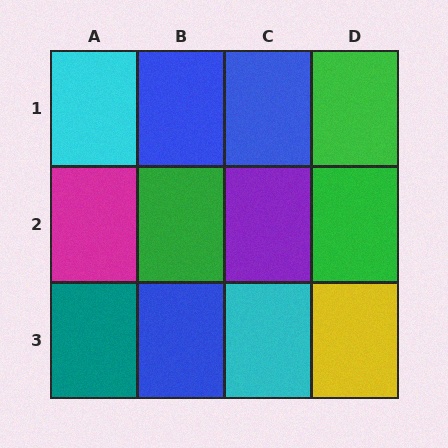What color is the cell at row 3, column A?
Teal.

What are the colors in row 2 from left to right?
Magenta, green, purple, green.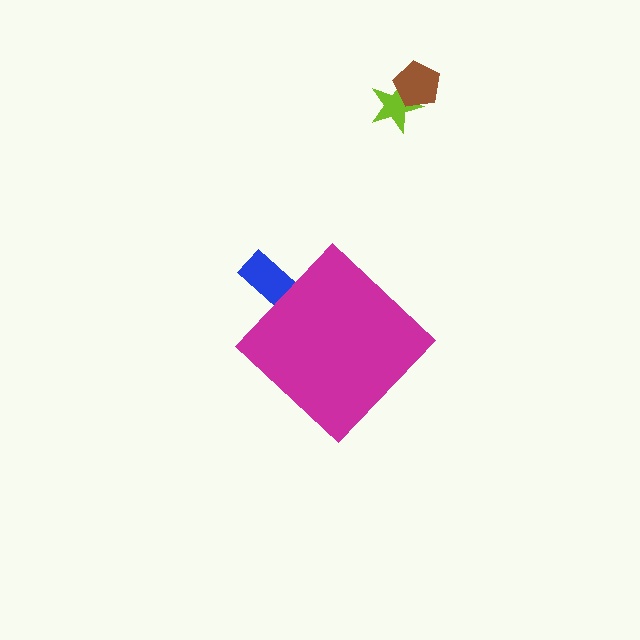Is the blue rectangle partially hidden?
Yes, the blue rectangle is partially hidden behind the magenta diamond.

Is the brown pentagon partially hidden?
No, the brown pentagon is fully visible.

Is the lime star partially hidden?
No, the lime star is fully visible.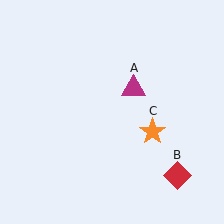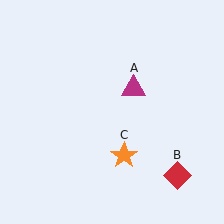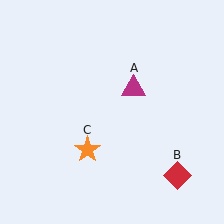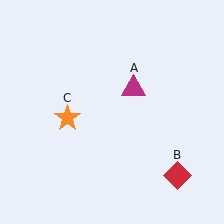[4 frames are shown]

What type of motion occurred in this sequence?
The orange star (object C) rotated clockwise around the center of the scene.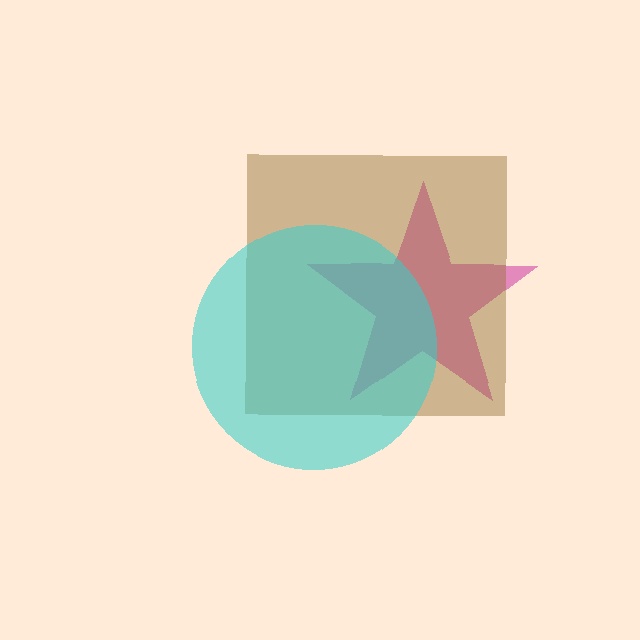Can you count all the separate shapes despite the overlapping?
Yes, there are 3 separate shapes.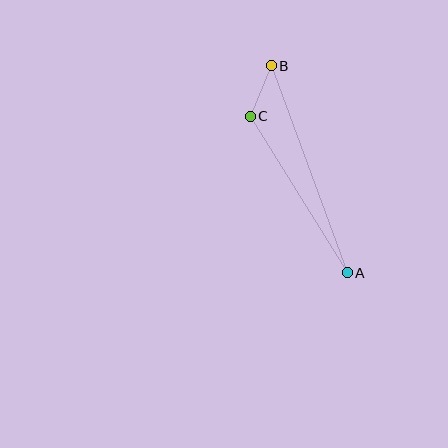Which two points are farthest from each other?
Points A and B are farthest from each other.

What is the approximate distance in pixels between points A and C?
The distance between A and C is approximately 184 pixels.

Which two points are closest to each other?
Points B and C are closest to each other.